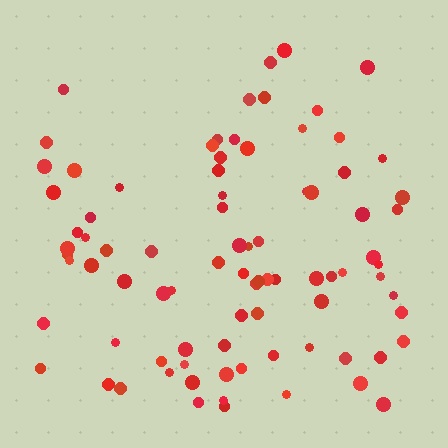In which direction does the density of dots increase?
From top to bottom, with the bottom side densest.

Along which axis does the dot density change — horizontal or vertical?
Vertical.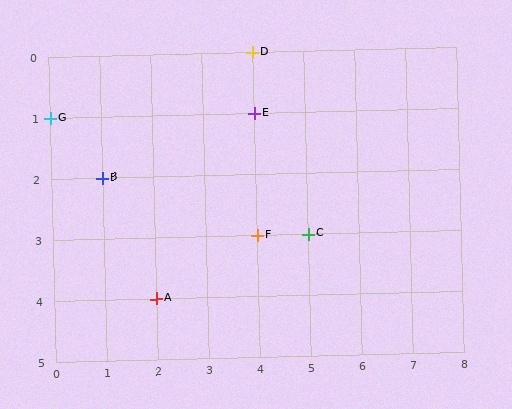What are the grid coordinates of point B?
Point B is at grid coordinates (1, 2).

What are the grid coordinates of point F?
Point F is at grid coordinates (4, 3).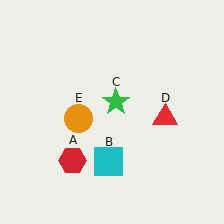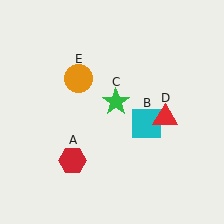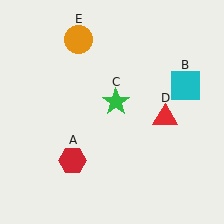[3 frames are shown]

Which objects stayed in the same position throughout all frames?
Red hexagon (object A) and green star (object C) and red triangle (object D) remained stationary.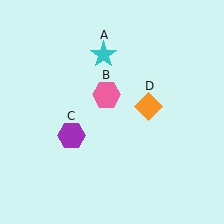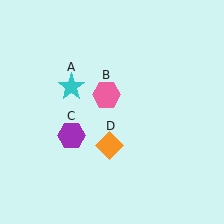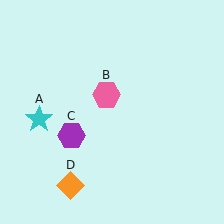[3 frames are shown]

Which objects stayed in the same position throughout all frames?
Pink hexagon (object B) and purple hexagon (object C) remained stationary.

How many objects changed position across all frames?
2 objects changed position: cyan star (object A), orange diamond (object D).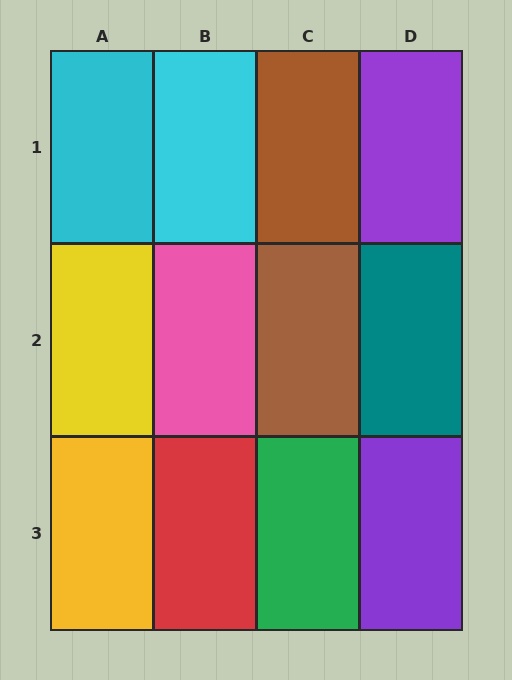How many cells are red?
1 cell is red.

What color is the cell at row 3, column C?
Green.